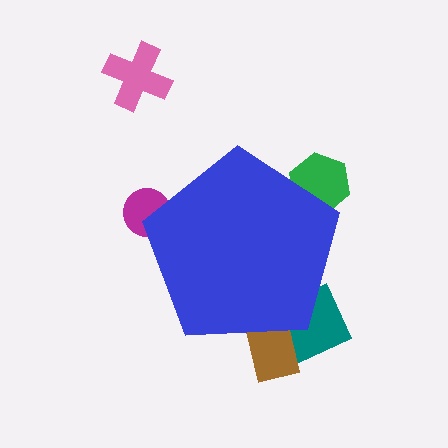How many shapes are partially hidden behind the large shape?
4 shapes are partially hidden.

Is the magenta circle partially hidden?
Yes, the magenta circle is partially hidden behind the blue pentagon.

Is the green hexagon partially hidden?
Yes, the green hexagon is partially hidden behind the blue pentagon.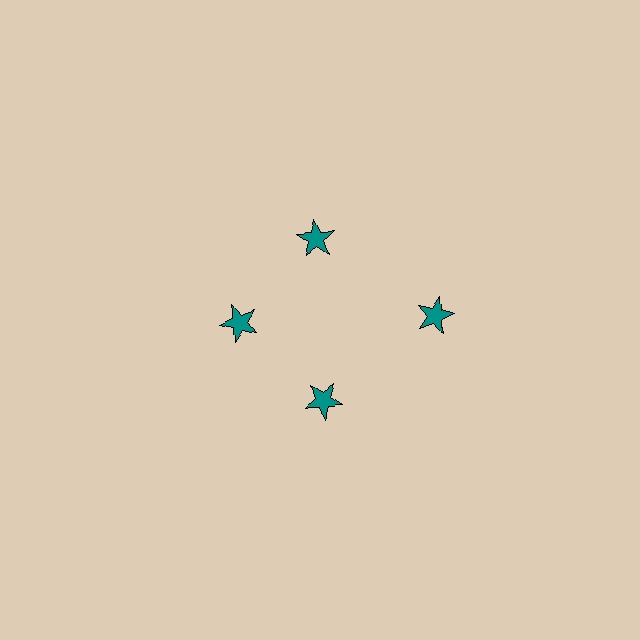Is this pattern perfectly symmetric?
No. The 4 teal stars are arranged in a ring, but one element near the 3 o'clock position is pushed outward from the center, breaking the 4-fold rotational symmetry.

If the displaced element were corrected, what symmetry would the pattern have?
It would have 4-fold rotational symmetry — the pattern would map onto itself every 90 degrees.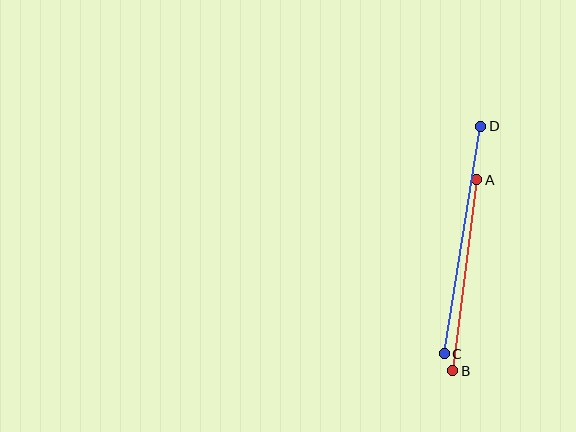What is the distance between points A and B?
The distance is approximately 193 pixels.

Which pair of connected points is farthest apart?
Points C and D are farthest apart.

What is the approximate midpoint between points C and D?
The midpoint is at approximately (462, 240) pixels.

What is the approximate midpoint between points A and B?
The midpoint is at approximately (465, 275) pixels.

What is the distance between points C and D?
The distance is approximately 231 pixels.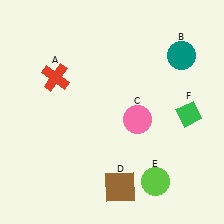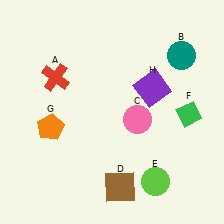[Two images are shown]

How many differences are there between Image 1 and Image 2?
There are 2 differences between the two images.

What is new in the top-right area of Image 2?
A purple square (H) was added in the top-right area of Image 2.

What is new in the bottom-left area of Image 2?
An orange pentagon (G) was added in the bottom-left area of Image 2.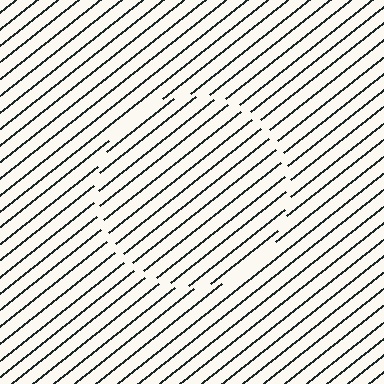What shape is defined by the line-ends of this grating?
An illusory circle. The interior of the shape contains the same grating, shifted by half a period — the contour is defined by the phase discontinuity where line-ends from the inner and outer gratings abut.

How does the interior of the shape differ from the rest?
The interior of the shape contains the same grating, shifted by half a period — the contour is defined by the phase discontinuity where line-ends from the inner and outer gratings abut.